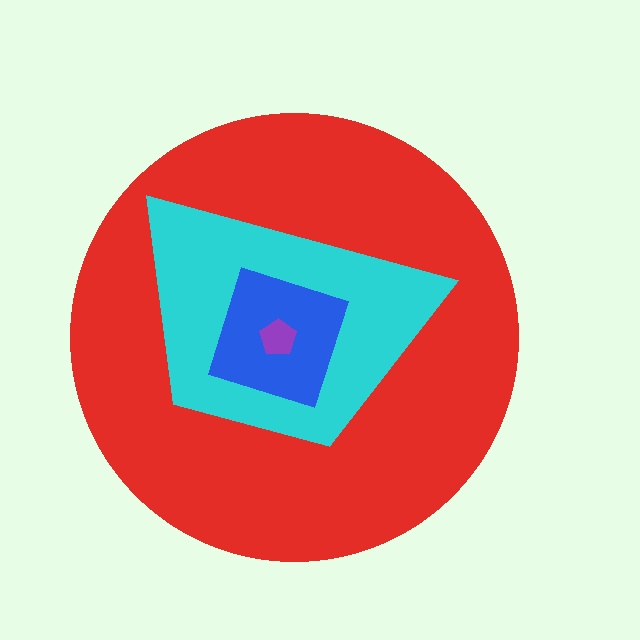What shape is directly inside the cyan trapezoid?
The blue diamond.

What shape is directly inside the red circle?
The cyan trapezoid.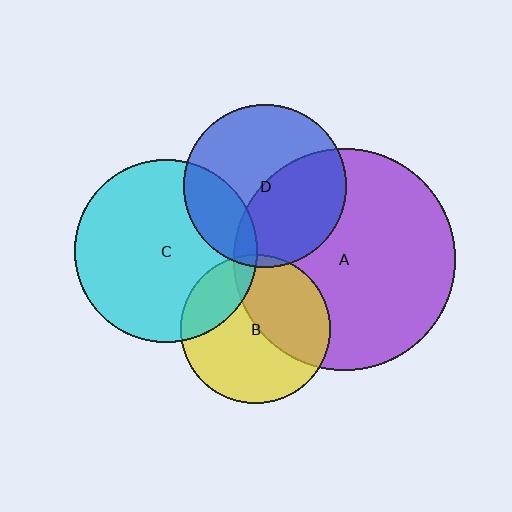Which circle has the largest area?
Circle A (purple).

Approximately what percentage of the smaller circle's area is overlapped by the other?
Approximately 45%.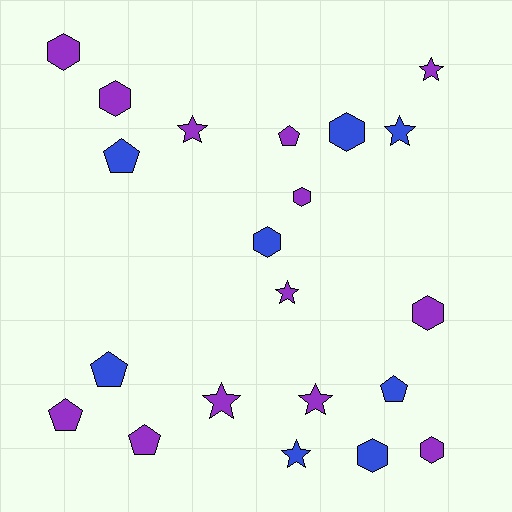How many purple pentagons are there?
There are 3 purple pentagons.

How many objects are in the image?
There are 21 objects.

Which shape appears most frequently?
Hexagon, with 8 objects.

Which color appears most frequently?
Purple, with 13 objects.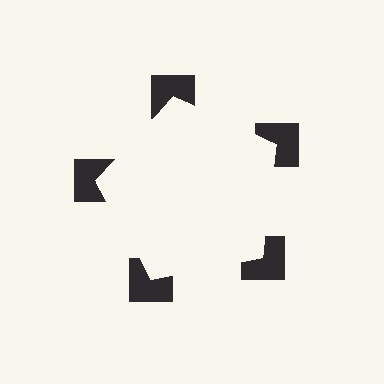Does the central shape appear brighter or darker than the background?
It typically appears slightly brighter than the background, even though no actual brightness change is drawn.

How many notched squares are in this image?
There are 5 — one at each vertex of the illusory pentagon.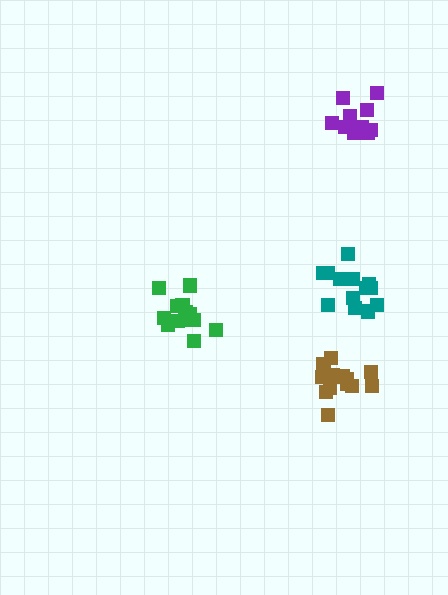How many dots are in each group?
Group 1: 13 dots, Group 2: 14 dots, Group 3: 11 dots, Group 4: 13 dots (51 total).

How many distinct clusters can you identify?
There are 4 distinct clusters.